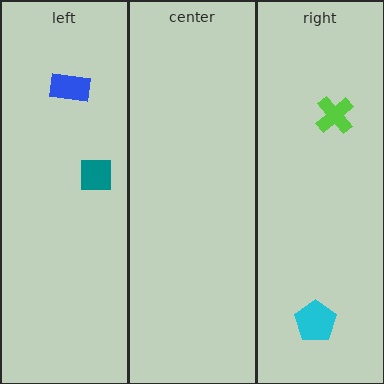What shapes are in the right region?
The lime cross, the cyan pentagon.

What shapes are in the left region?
The blue rectangle, the teal square.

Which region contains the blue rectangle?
The left region.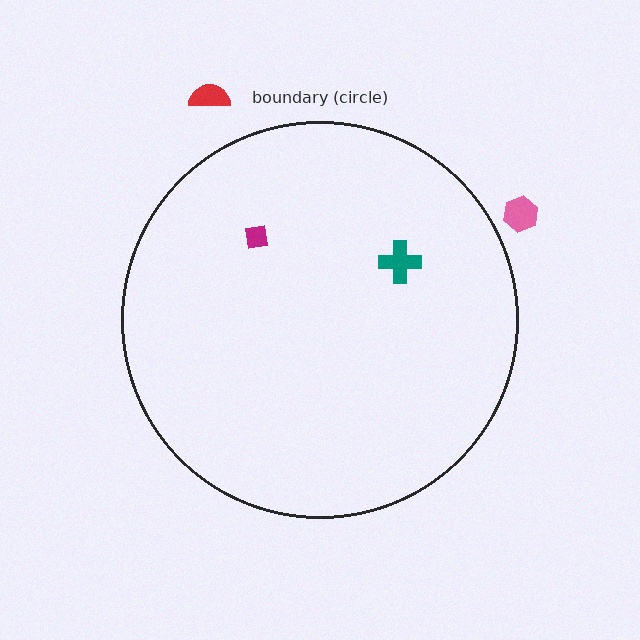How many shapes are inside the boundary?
2 inside, 2 outside.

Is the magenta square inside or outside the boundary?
Inside.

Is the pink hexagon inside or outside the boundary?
Outside.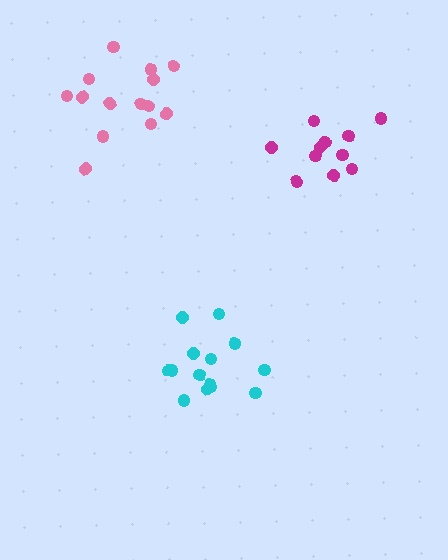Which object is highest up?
The pink cluster is topmost.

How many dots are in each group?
Group 1: 11 dots, Group 2: 14 dots, Group 3: 14 dots (39 total).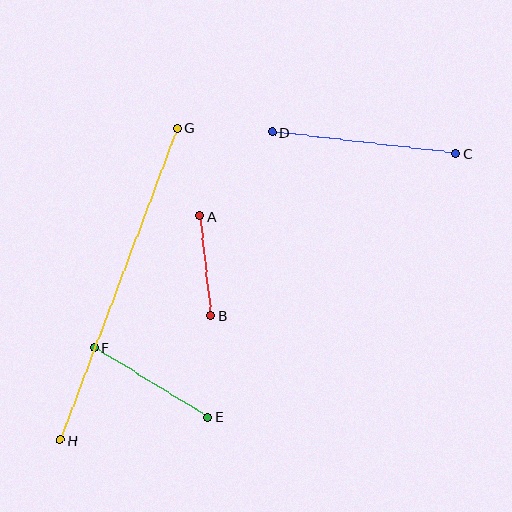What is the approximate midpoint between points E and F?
The midpoint is at approximately (151, 382) pixels.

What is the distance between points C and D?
The distance is approximately 185 pixels.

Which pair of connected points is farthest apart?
Points G and H are farthest apart.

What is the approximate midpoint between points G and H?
The midpoint is at approximately (119, 284) pixels.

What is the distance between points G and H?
The distance is approximately 333 pixels.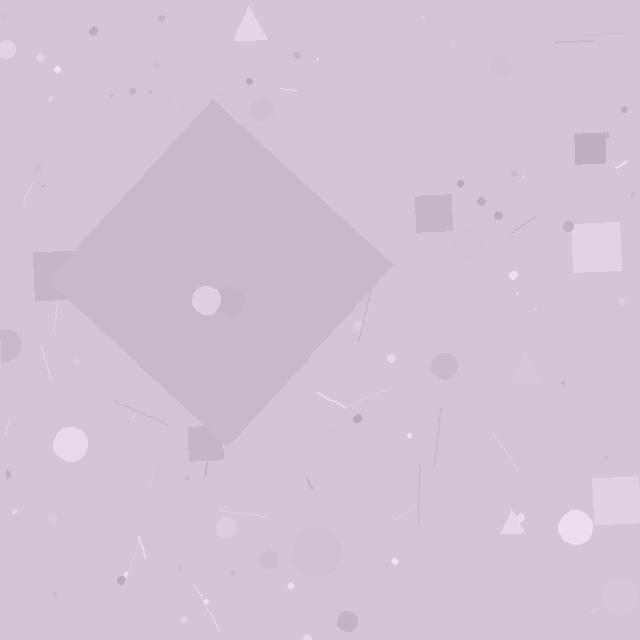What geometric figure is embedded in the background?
A diamond is embedded in the background.